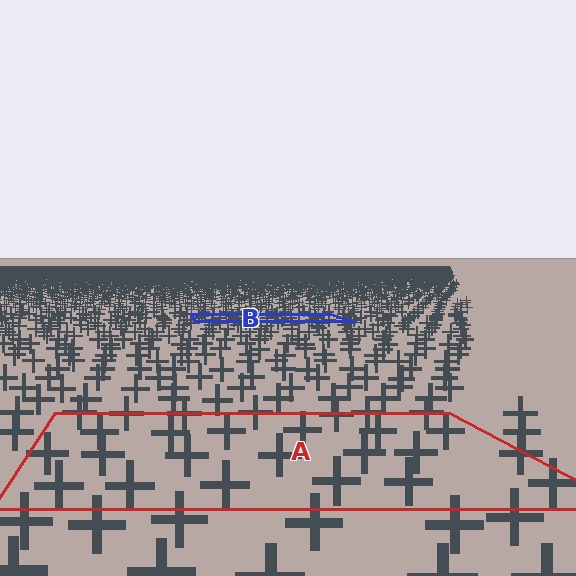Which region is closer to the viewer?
Region A is closer. The texture elements there are larger and more spread out.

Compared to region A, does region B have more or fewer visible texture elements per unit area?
Region B has more texture elements per unit area — they are packed more densely because it is farther away.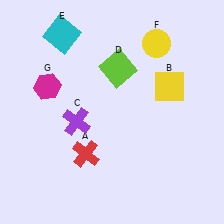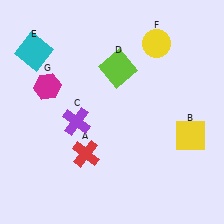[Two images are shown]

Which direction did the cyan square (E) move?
The cyan square (E) moved left.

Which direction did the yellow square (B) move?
The yellow square (B) moved down.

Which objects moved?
The objects that moved are: the yellow square (B), the cyan square (E).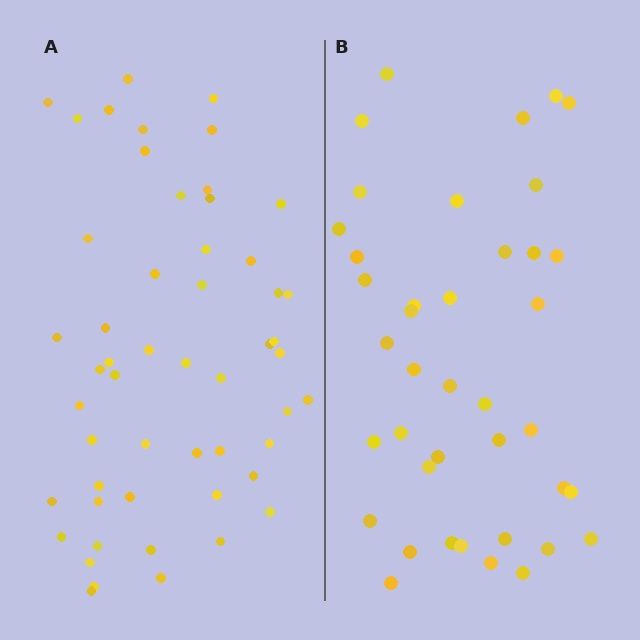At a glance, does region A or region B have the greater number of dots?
Region A (the left region) has more dots.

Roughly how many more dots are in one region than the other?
Region A has approximately 15 more dots than region B.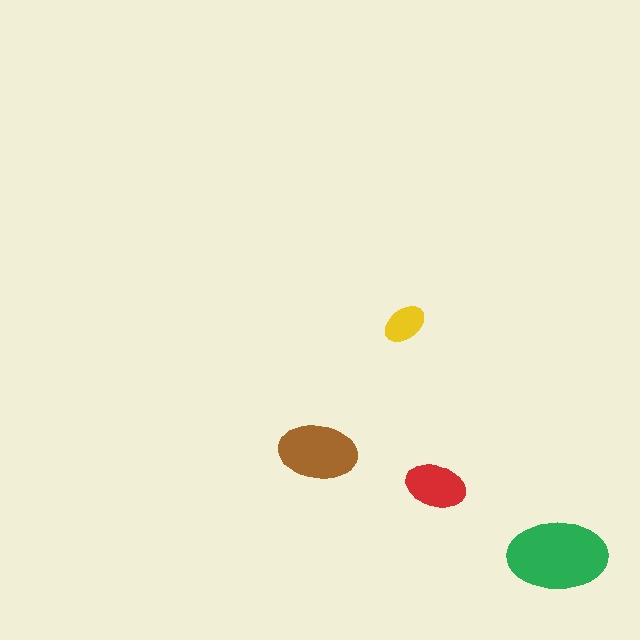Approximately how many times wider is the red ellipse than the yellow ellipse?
About 1.5 times wider.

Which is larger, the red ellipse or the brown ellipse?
The brown one.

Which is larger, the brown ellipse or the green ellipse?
The green one.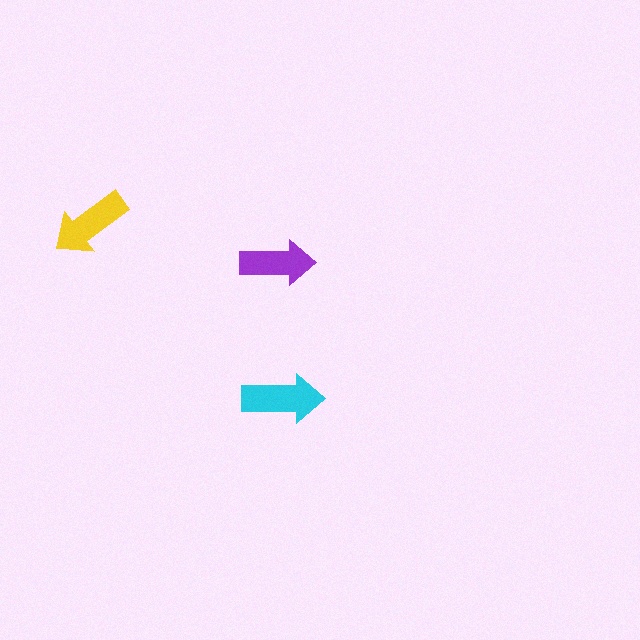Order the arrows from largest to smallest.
the cyan one, the yellow one, the purple one.